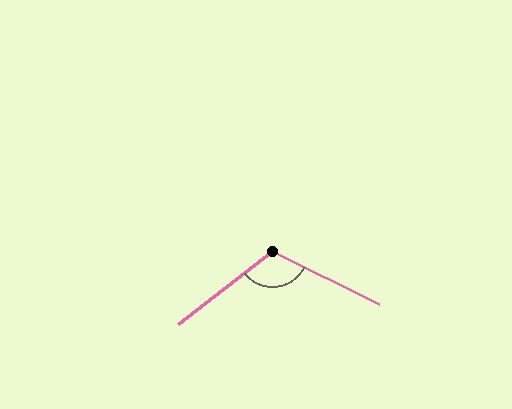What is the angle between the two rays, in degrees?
Approximately 116 degrees.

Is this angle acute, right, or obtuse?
It is obtuse.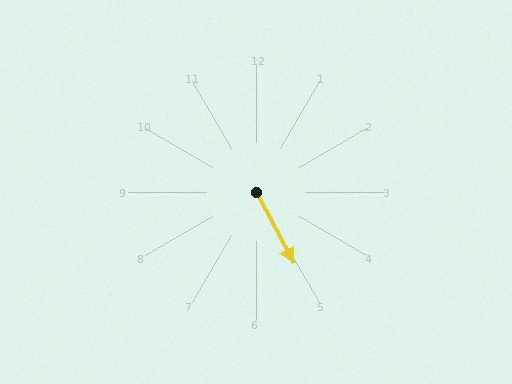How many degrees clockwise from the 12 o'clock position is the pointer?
Approximately 152 degrees.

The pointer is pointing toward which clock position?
Roughly 5 o'clock.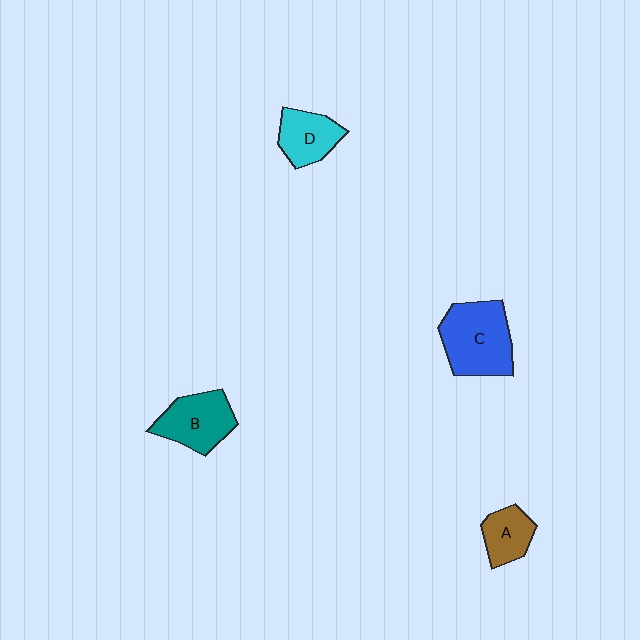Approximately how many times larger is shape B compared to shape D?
Approximately 1.3 times.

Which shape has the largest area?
Shape C (blue).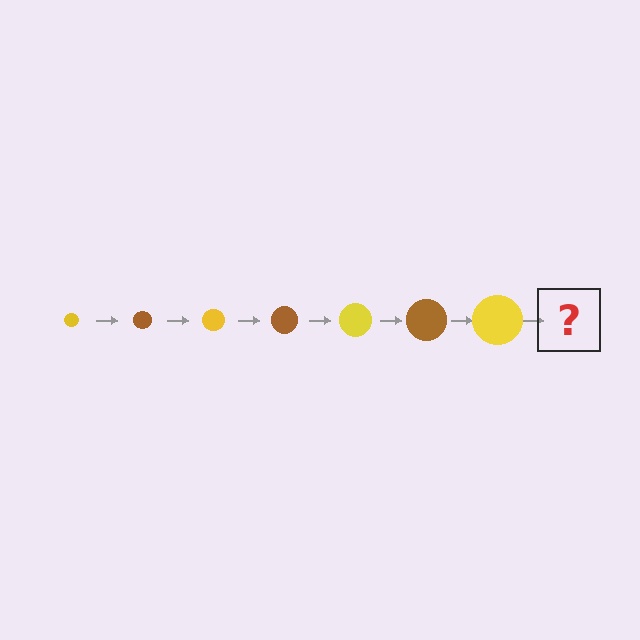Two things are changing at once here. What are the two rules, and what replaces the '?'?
The two rules are that the circle grows larger each step and the color cycles through yellow and brown. The '?' should be a brown circle, larger than the previous one.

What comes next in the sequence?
The next element should be a brown circle, larger than the previous one.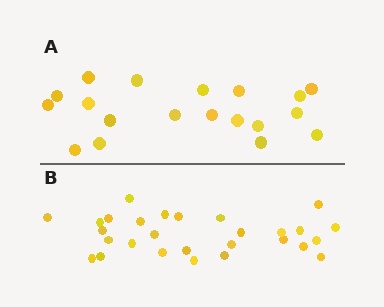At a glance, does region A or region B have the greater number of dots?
Region B (the bottom region) has more dots.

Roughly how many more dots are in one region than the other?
Region B has roughly 8 or so more dots than region A.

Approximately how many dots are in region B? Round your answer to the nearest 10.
About 30 dots. (The exact count is 28, which rounds to 30.)